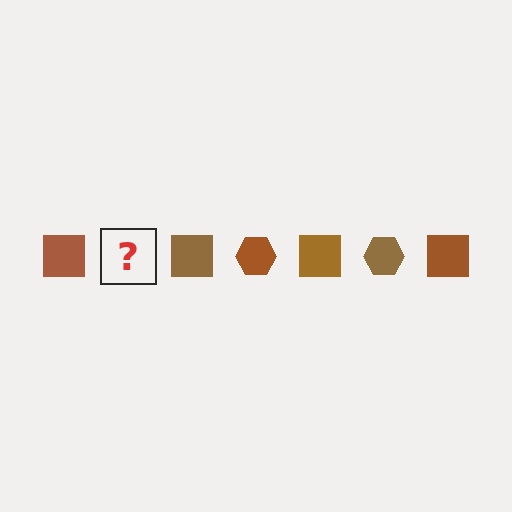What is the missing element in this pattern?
The missing element is a brown hexagon.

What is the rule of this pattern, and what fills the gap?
The rule is that the pattern cycles through square, hexagon shapes in brown. The gap should be filled with a brown hexagon.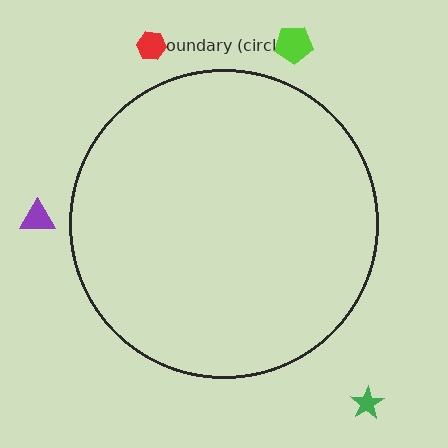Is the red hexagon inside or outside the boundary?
Outside.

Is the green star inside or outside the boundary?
Outside.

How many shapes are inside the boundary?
0 inside, 4 outside.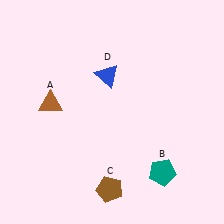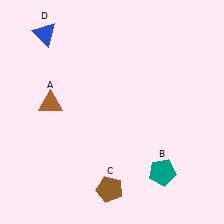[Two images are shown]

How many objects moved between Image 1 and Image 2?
1 object moved between the two images.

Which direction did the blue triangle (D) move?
The blue triangle (D) moved left.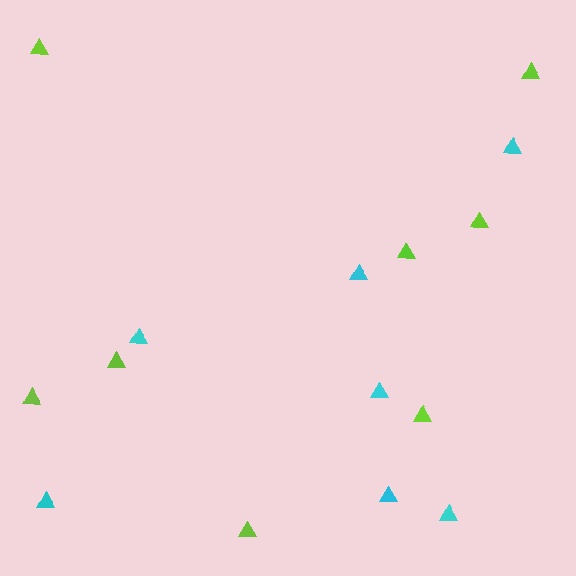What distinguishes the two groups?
There are 2 groups: one group of lime triangles (8) and one group of cyan triangles (7).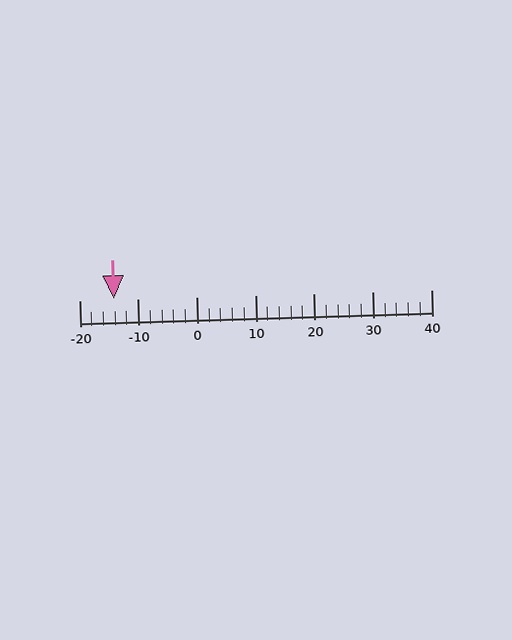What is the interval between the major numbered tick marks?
The major tick marks are spaced 10 units apart.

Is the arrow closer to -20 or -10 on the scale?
The arrow is closer to -10.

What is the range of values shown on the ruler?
The ruler shows values from -20 to 40.